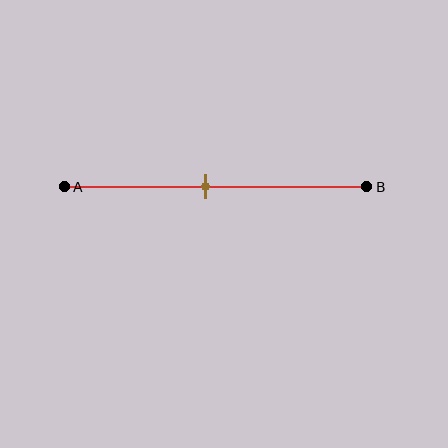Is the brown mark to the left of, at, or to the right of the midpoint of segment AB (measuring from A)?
The brown mark is to the left of the midpoint of segment AB.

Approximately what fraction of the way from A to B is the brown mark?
The brown mark is approximately 45% of the way from A to B.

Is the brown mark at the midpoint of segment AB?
No, the mark is at about 45% from A, not at the 50% midpoint.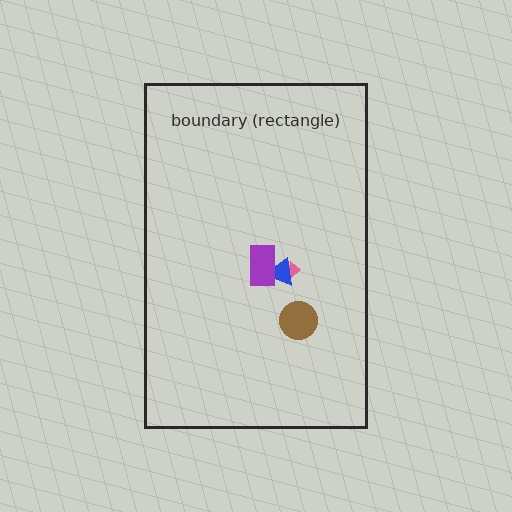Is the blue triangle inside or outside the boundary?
Inside.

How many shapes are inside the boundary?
4 inside, 0 outside.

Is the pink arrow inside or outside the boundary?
Inside.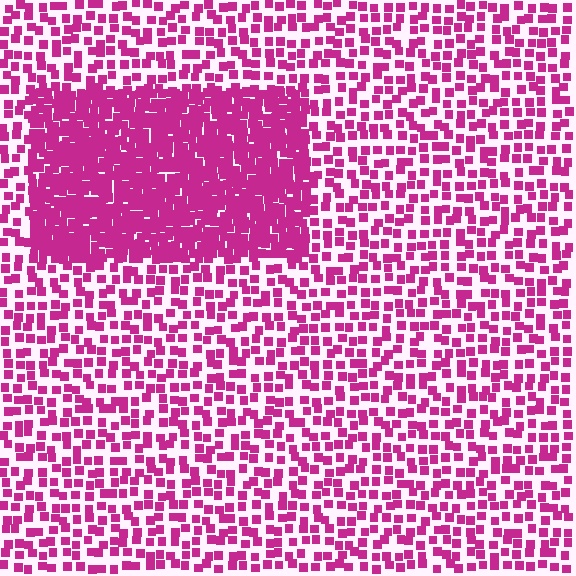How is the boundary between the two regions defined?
The boundary is defined by a change in element density (approximately 2.5x ratio). All elements are the same color, size, and shape.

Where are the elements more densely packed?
The elements are more densely packed inside the rectangle boundary.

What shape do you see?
I see a rectangle.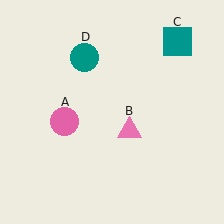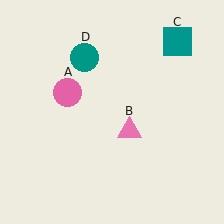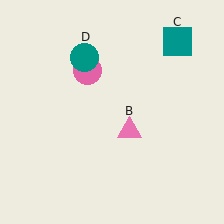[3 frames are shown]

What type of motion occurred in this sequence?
The pink circle (object A) rotated clockwise around the center of the scene.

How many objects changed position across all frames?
1 object changed position: pink circle (object A).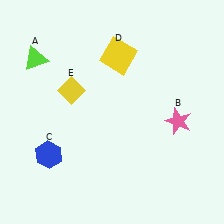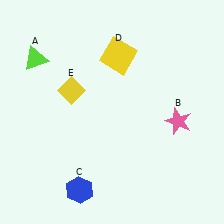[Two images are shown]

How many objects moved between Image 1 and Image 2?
1 object moved between the two images.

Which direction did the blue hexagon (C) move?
The blue hexagon (C) moved down.